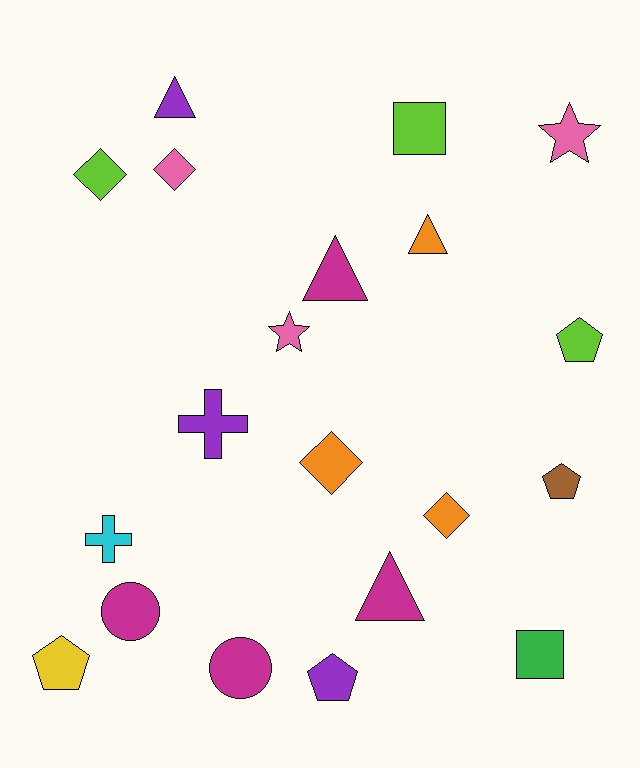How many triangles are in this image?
There are 4 triangles.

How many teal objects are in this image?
There are no teal objects.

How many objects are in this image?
There are 20 objects.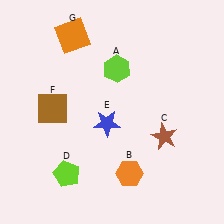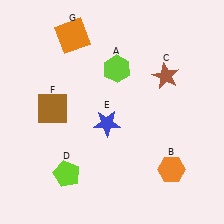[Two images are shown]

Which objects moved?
The objects that moved are: the orange hexagon (B), the brown star (C).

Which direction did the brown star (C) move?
The brown star (C) moved up.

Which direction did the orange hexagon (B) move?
The orange hexagon (B) moved right.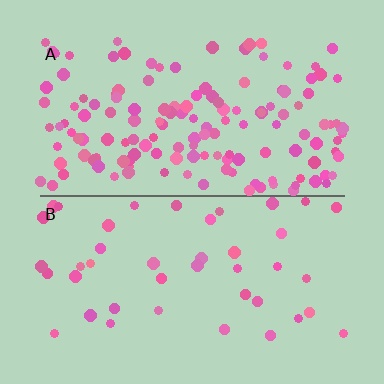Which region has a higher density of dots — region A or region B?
A (the top).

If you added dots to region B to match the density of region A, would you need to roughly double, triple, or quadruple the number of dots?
Approximately triple.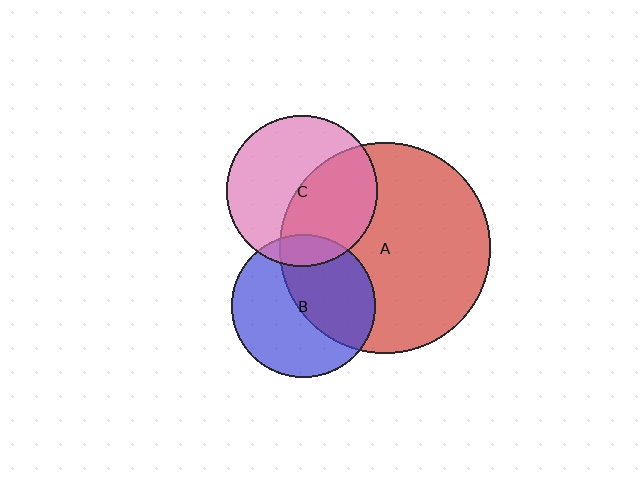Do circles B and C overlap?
Yes.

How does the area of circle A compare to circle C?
Approximately 2.0 times.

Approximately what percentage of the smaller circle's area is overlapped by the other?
Approximately 10%.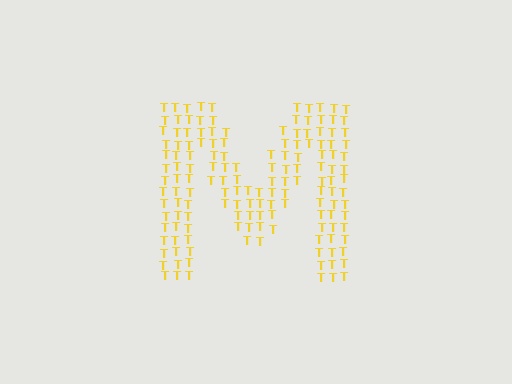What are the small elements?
The small elements are letter T's.